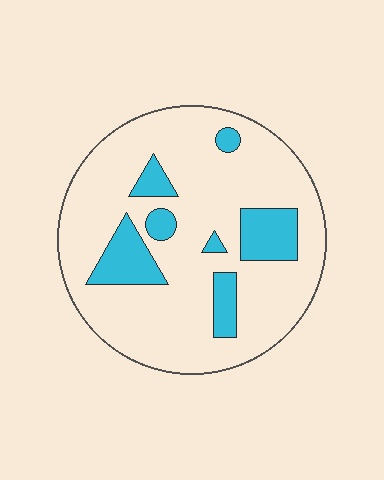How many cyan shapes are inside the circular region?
7.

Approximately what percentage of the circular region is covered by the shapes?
Approximately 20%.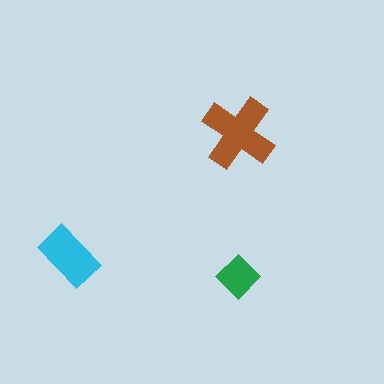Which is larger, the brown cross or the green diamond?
The brown cross.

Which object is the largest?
The brown cross.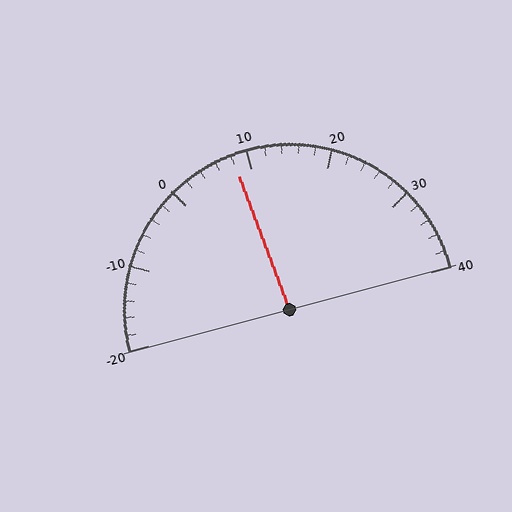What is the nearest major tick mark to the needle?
The nearest major tick mark is 10.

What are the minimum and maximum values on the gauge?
The gauge ranges from -20 to 40.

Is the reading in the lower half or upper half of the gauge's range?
The reading is in the lower half of the range (-20 to 40).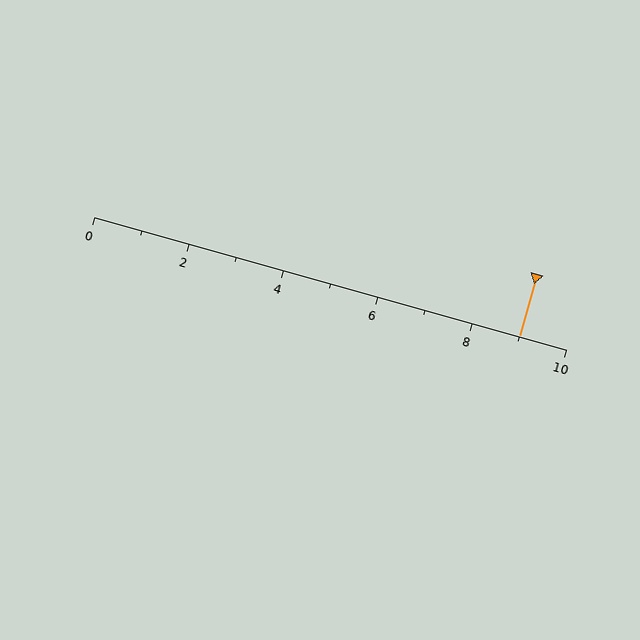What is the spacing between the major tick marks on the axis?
The major ticks are spaced 2 apart.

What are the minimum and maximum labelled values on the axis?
The axis runs from 0 to 10.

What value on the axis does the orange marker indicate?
The marker indicates approximately 9.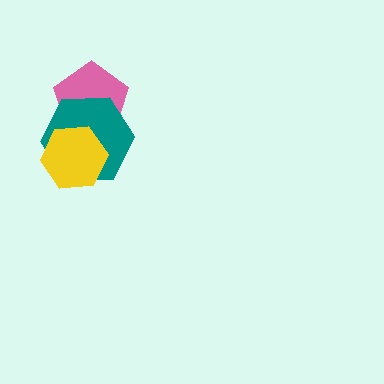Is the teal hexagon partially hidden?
Yes, it is partially covered by another shape.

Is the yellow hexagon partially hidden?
No, no other shape covers it.